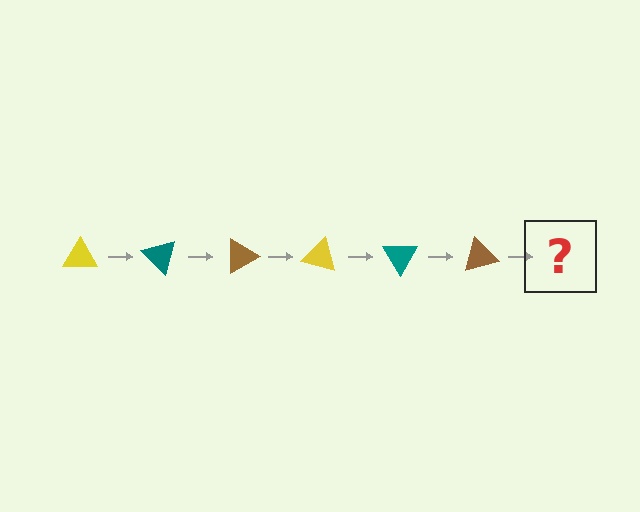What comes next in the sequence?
The next element should be a yellow triangle, rotated 270 degrees from the start.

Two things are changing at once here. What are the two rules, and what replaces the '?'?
The two rules are that it rotates 45 degrees each step and the color cycles through yellow, teal, and brown. The '?' should be a yellow triangle, rotated 270 degrees from the start.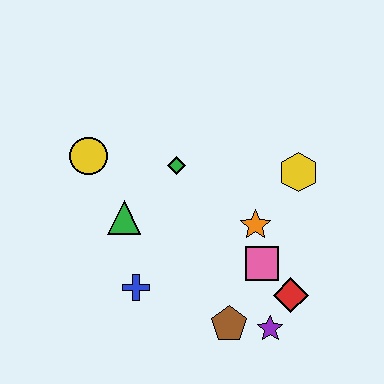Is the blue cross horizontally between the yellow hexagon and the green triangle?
Yes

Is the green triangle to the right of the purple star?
No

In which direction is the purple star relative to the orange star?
The purple star is below the orange star.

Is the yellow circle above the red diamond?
Yes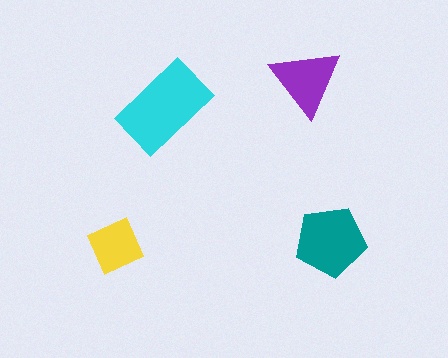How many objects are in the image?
There are 4 objects in the image.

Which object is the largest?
The cyan rectangle.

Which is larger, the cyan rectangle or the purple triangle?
The cyan rectangle.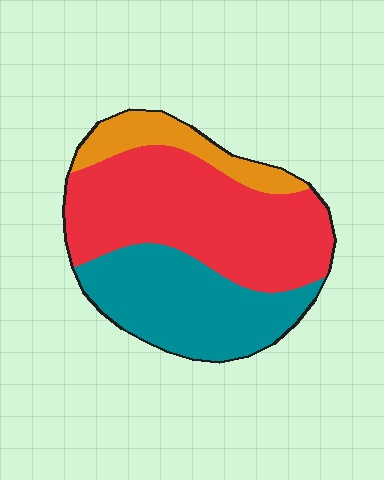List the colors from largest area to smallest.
From largest to smallest: red, teal, orange.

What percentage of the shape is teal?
Teal covers about 35% of the shape.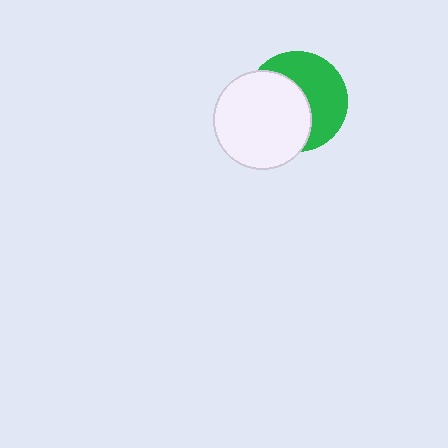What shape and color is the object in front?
The object in front is a white circle.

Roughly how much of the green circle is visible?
About half of it is visible (roughly 49%).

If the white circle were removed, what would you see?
You would see the complete green circle.